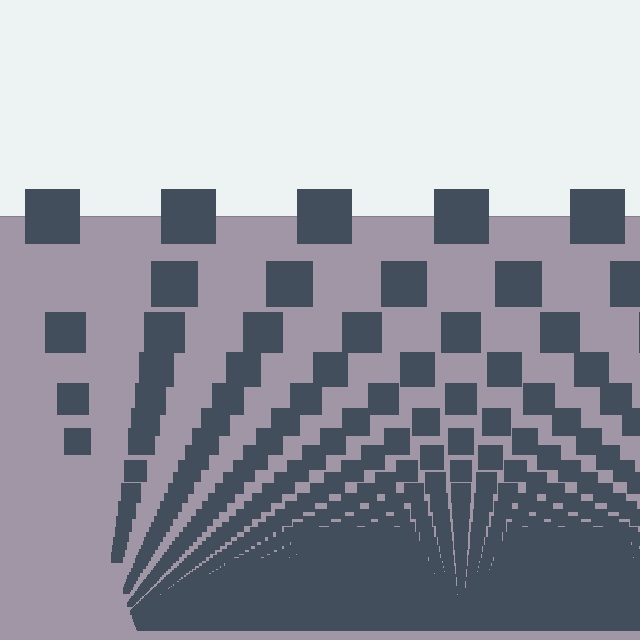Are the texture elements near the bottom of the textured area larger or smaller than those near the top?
Smaller. The gradient is inverted — elements near the bottom are smaller and denser.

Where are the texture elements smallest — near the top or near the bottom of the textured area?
Near the bottom.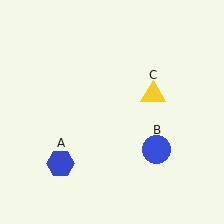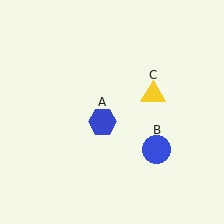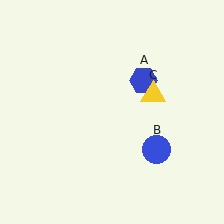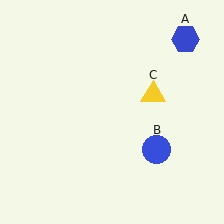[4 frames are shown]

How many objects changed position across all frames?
1 object changed position: blue hexagon (object A).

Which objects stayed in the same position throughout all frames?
Blue circle (object B) and yellow triangle (object C) remained stationary.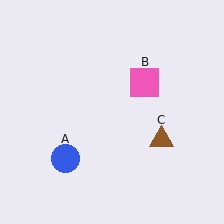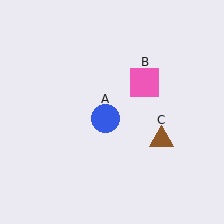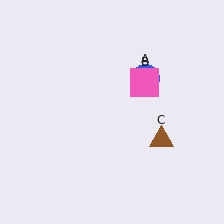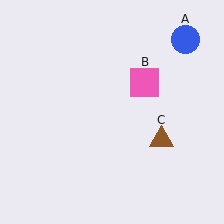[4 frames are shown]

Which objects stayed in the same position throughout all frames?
Pink square (object B) and brown triangle (object C) remained stationary.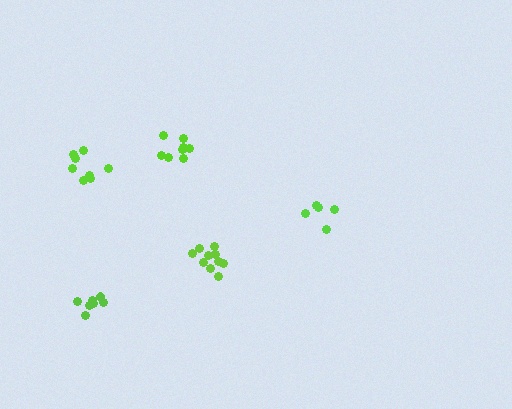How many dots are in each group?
Group 1: 10 dots, Group 2: 8 dots, Group 3: 7 dots, Group 4: 8 dots, Group 5: 5 dots (38 total).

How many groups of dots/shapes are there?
There are 5 groups.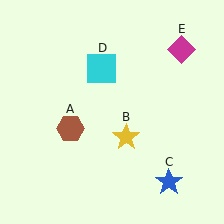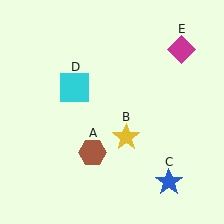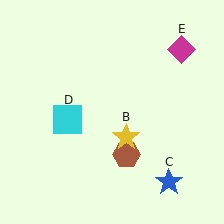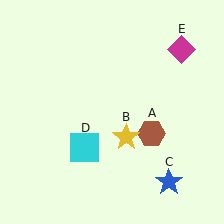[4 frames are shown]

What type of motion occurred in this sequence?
The brown hexagon (object A), cyan square (object D) rotated counterclockwise around the center of the scene.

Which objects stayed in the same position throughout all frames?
Yellow star (object B) and blue star (object C) and magenta diamond (object E) remained stationary.